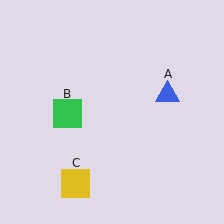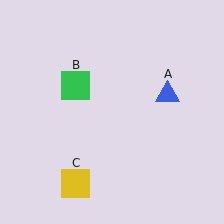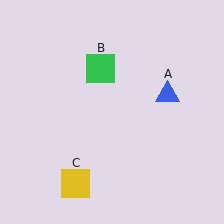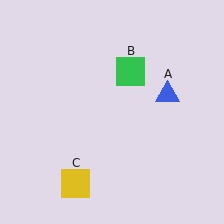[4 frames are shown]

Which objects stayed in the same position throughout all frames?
Blue triangle (object A) and yellow square (object C) remained stationary.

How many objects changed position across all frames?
1 object changed position: green square (object B).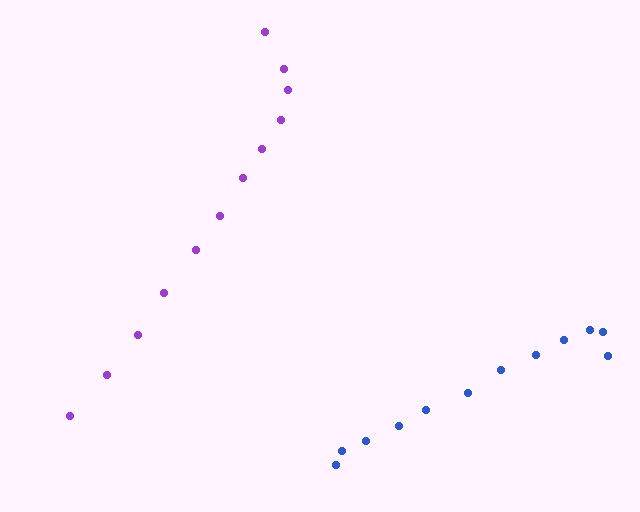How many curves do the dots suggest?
There are 2 distinct paths.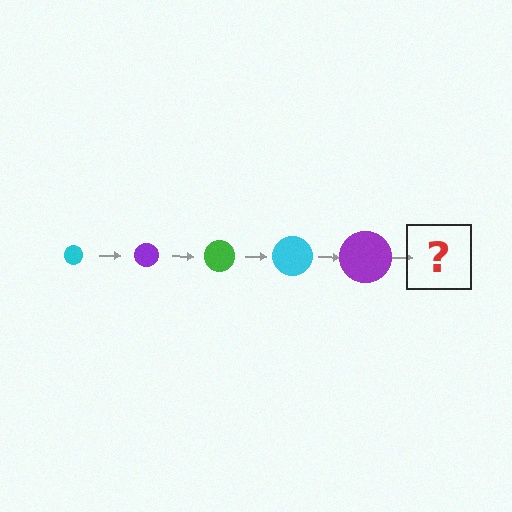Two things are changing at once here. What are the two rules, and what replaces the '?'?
The two rules are that the circle grows larger each step and the color cycles through cyan, purple, and green. The '?' should be a green circle, larger than the previous one.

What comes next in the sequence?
The next element should be a green circle, larger than the previous one.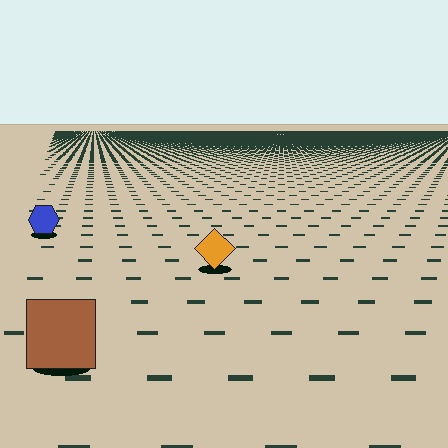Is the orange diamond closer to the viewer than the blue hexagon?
Yes. The orange diamond is closer — you can tell from the texture gradient: the ground texture is coarser near it.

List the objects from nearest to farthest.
From nearest to farthest: the brown square, the orange diamond, the blue hexagon.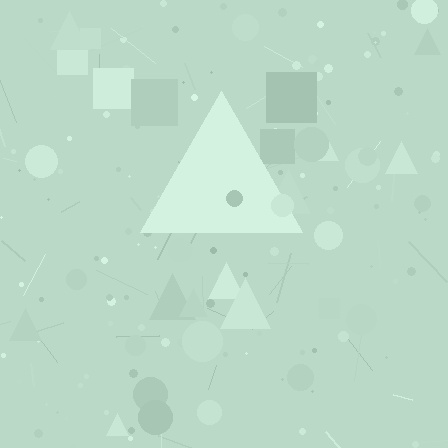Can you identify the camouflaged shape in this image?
The camouflaged shape is a triangle.